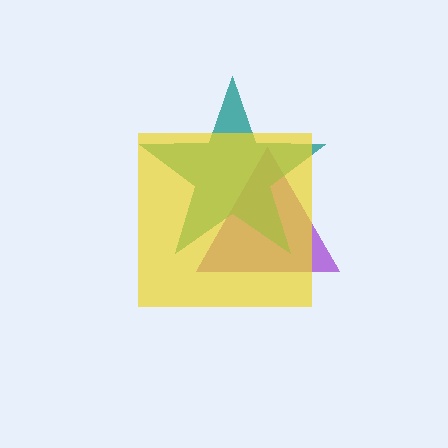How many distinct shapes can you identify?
There are 3 distinct shapes: a purple triangle, a teal star, a yellow square.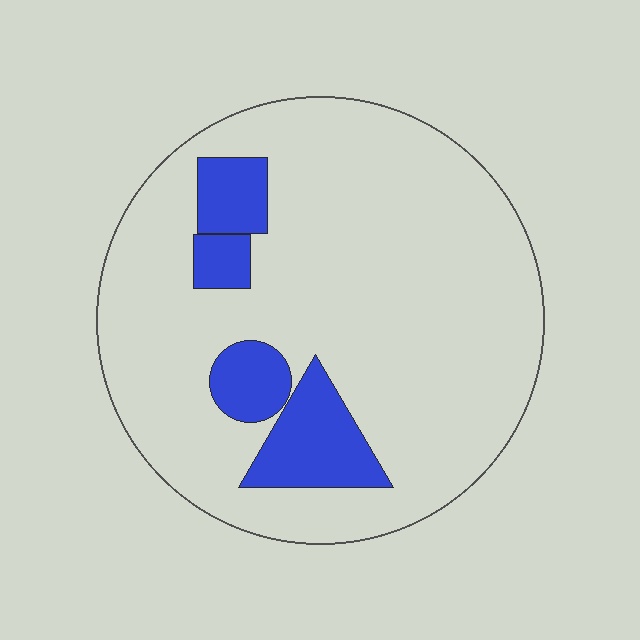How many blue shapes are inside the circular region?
4.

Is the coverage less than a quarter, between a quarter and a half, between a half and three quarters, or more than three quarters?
Less than a quarter.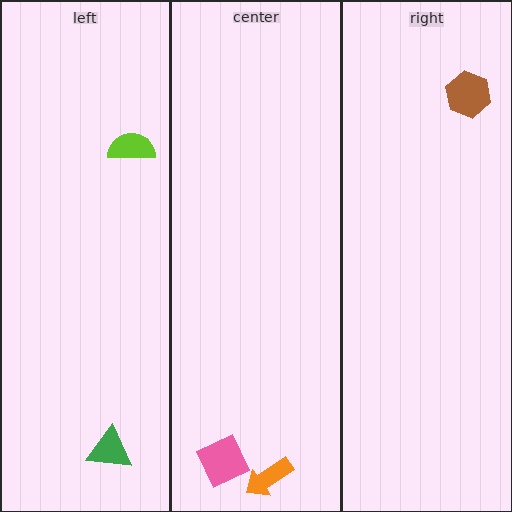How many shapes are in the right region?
1.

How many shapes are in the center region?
2.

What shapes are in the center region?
The orange arrow, the pink square.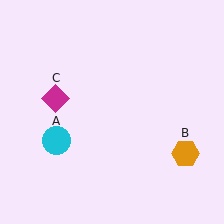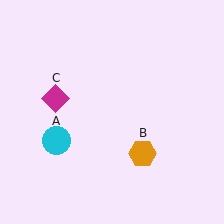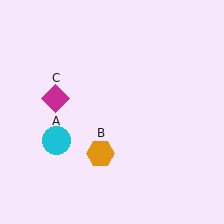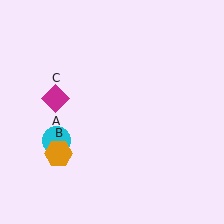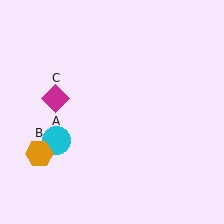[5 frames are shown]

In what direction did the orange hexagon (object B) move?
The orange hexagon (object B) moved left.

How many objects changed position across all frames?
1 object changed position: orange hexagon (object B).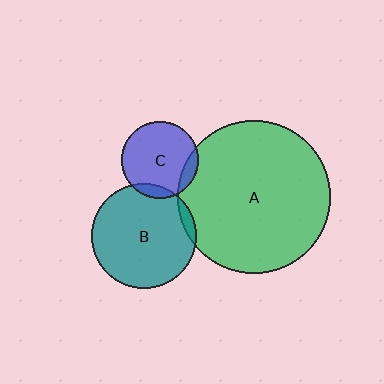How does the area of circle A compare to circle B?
Approximately 2.2 times.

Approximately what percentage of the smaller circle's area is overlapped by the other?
Approximately 5%.